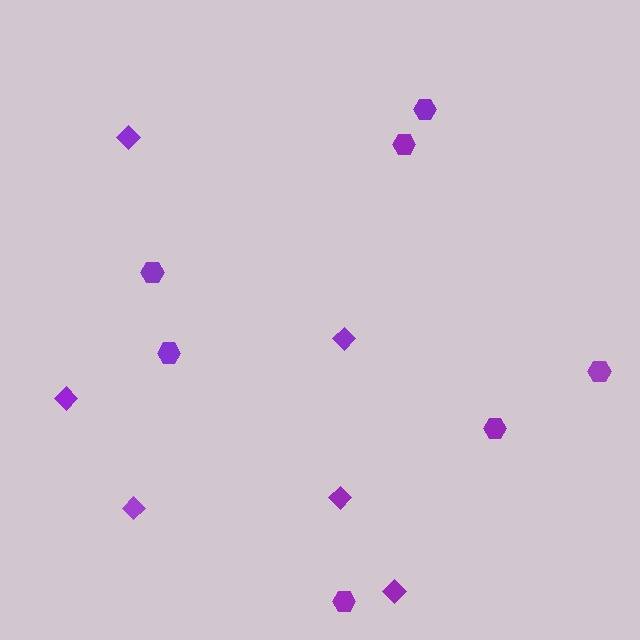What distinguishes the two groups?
There are 2 groups: one group of diamonds (6) and one group of hexagons (7).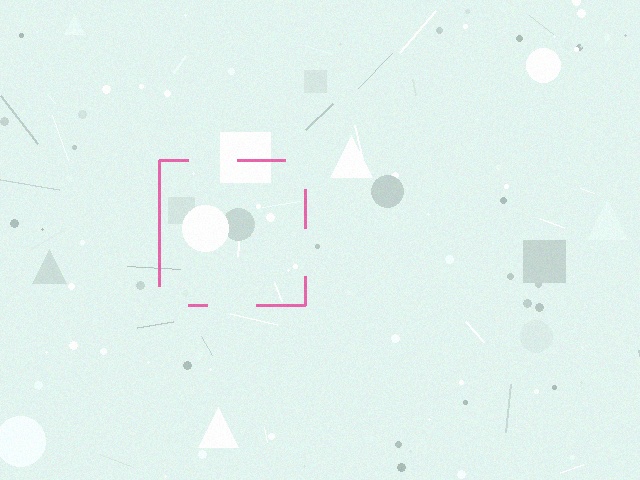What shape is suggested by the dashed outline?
The dashed outline suggests a square.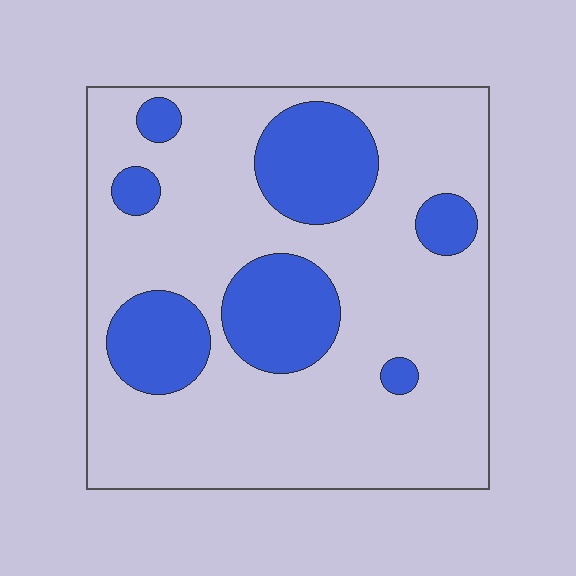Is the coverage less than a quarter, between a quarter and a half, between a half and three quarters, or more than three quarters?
Less than a quarter.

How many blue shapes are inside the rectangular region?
7.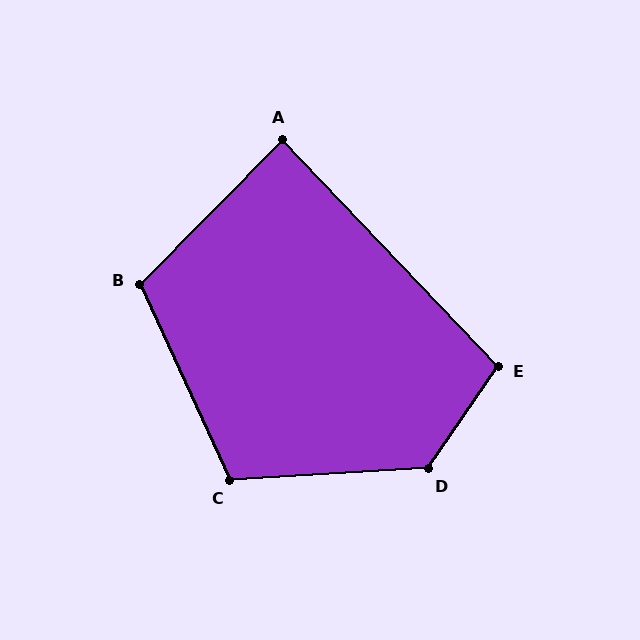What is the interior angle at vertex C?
Approximately 111 degrees (obtuse).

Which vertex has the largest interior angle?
D, at approximately 128 degrees.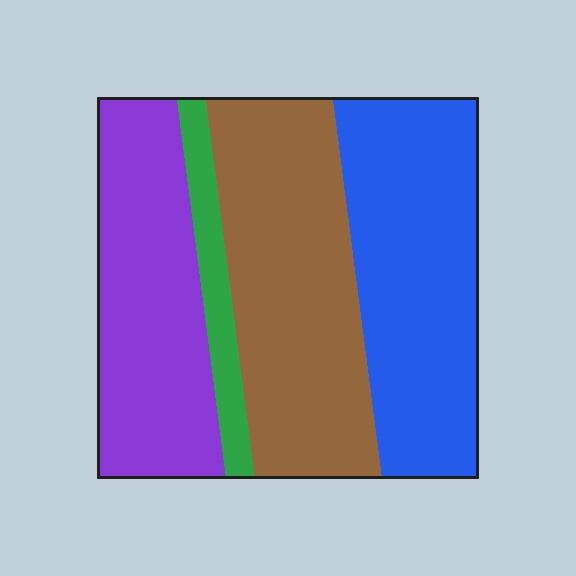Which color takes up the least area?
Green, at roughly 10%.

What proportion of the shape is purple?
Purple takes up about one quarter (1/4) of the shape.